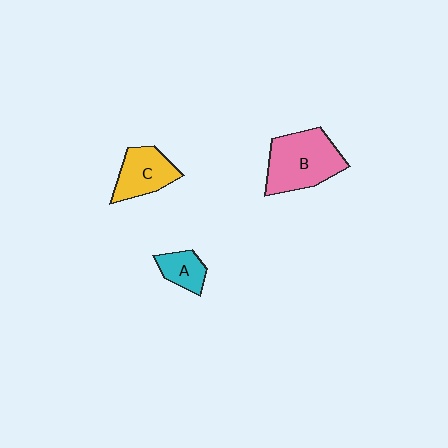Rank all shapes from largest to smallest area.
From largest to smallest: B (pink), C (yellow), A (cyan).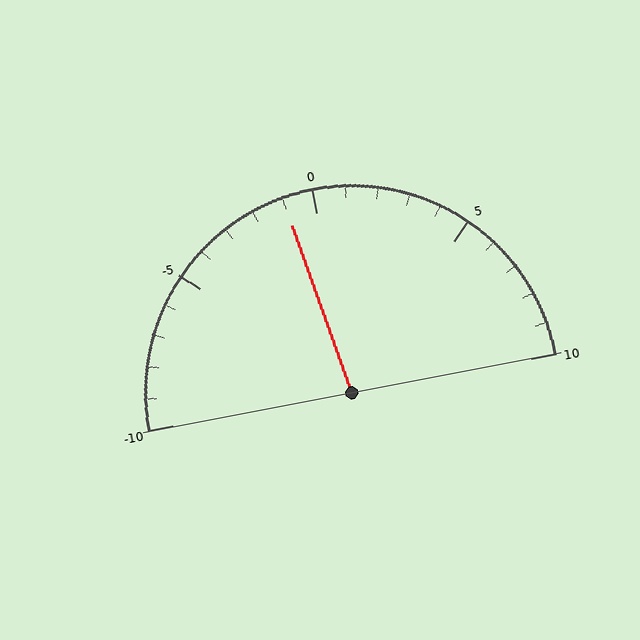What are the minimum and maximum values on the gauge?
The gauge ranges from -10 to 10.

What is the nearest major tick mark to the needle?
The nearest major tick mark is 0.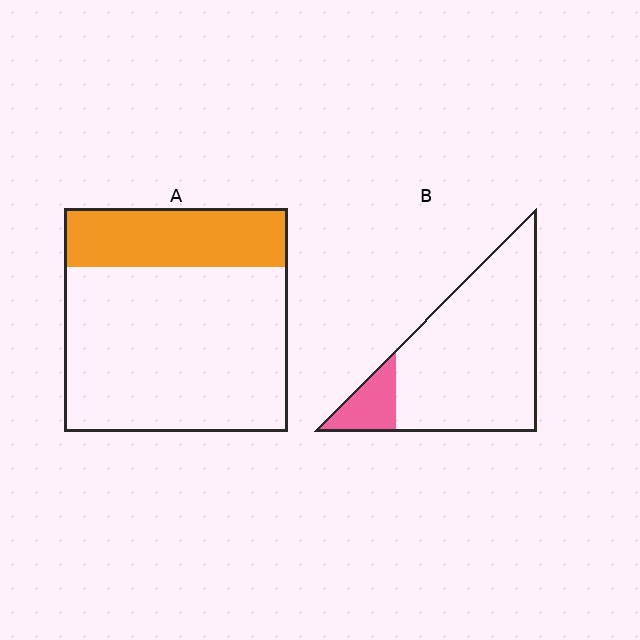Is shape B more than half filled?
No.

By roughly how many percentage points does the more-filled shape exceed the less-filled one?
By roughly 15 percentage points (A over B).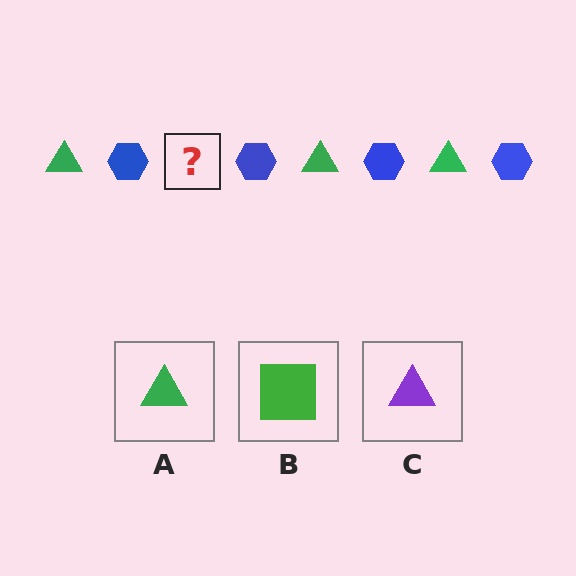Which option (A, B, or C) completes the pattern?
A.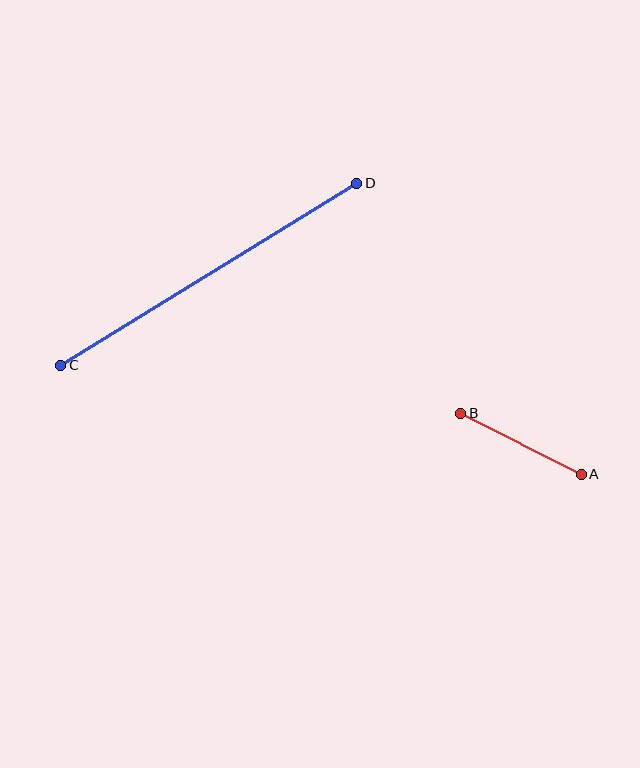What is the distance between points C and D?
The distance is approximately 348 pixels.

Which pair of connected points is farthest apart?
Points C and D are farthest apart.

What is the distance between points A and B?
The distance is approximately 135 pixels.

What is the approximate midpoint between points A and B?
The midpoint is at approximately (521, 444) pixels.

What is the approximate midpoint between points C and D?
The midpoint is at approximately (209, 274) pixels.